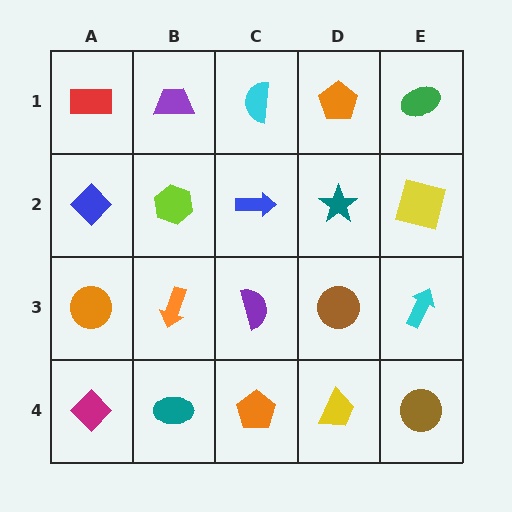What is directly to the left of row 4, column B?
A magenta diamond.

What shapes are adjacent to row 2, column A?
A red rectangle (row 1, column A), an orange circle (row 3, column A), a lime hexagon (row 2, column B).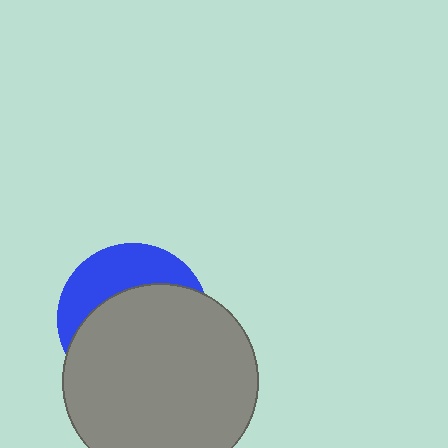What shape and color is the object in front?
The object in front is a gray circle.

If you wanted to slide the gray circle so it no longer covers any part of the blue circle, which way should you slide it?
Slide it down — that is the most direct way to separate the two shapes.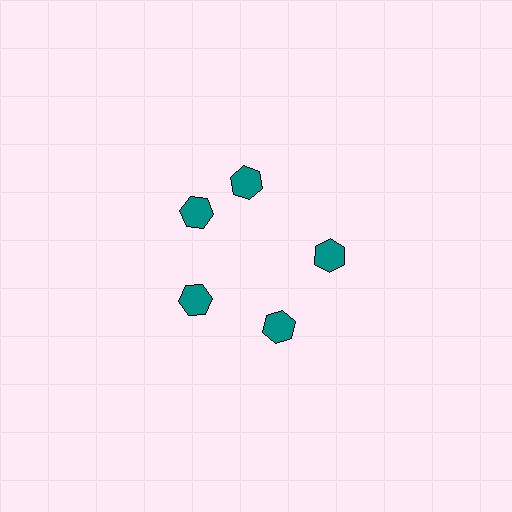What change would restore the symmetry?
The symmetry would be restored by rotating it back into even spacing with its neighbors so that all 5 hexagons sit at equal angles and equal distance from the center.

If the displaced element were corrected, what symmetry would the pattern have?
It would have 5-fold rotational symmetry — the pattern would map onto itself every 72 degrees.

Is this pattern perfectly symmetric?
No. The 5 teal hexagons are arranged in a ring, but one element near the 1 o'clock position is rotated out of alignment along the ring, breaking the 5-fold rotational symmetry.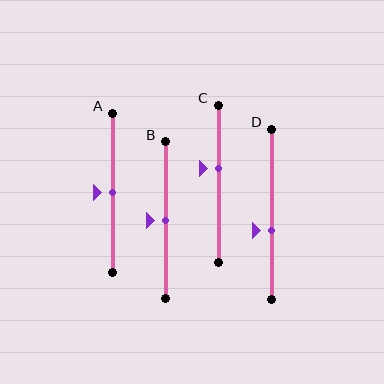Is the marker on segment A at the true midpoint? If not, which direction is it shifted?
Yes, the marker on segment A is at the true midpoint.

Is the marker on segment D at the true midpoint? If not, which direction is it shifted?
No, the marker on segment D is shifted downward by about 10% of the segment length.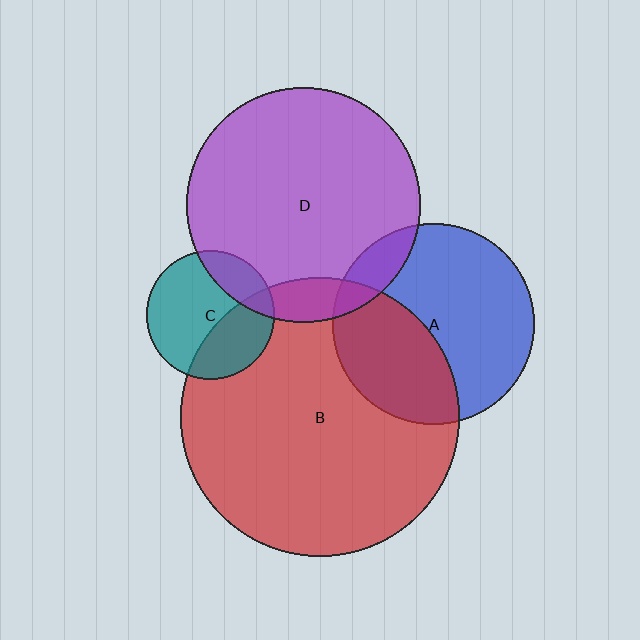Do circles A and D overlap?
Yes.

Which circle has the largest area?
Circle B (red).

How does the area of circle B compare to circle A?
Approximately 1.9 times.